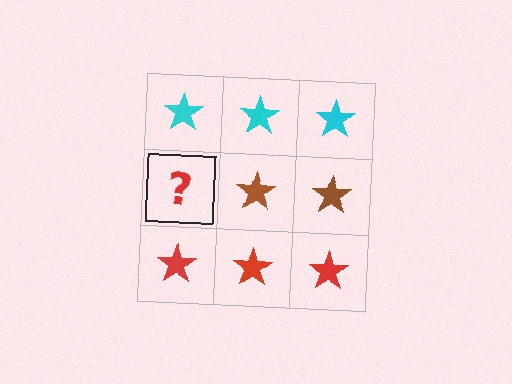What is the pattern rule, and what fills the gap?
The rule is that each row has a consistent color. The gap should be filled with a brown star.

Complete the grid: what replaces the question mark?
The question mark should be replaced with a brown star.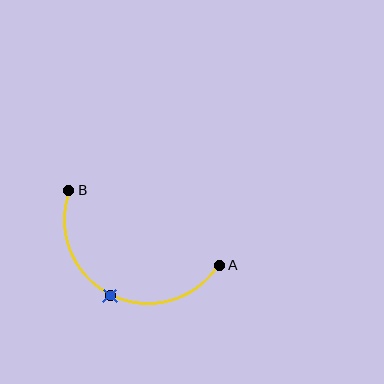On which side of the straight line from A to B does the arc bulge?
The arc bulges below the straight line connecting A and B.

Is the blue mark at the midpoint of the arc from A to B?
Yes. The blue mark lies on the arc at equal arc-length from both A and B — it is the arc midpoint.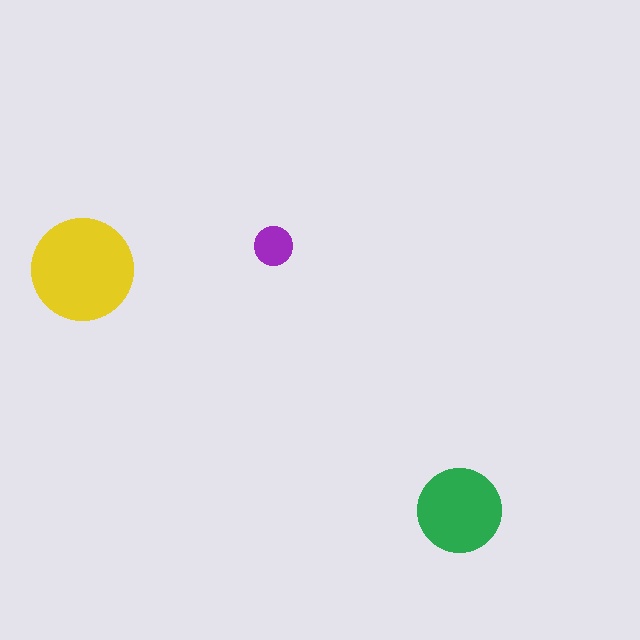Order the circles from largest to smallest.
the yellow one, the green one, the purple one.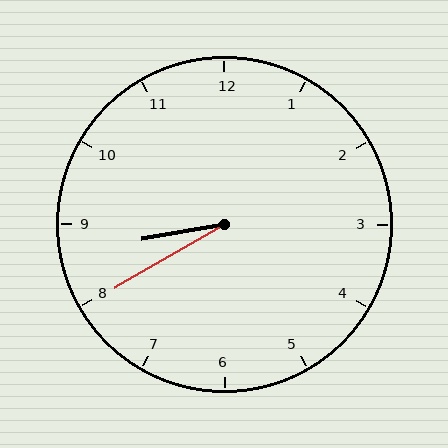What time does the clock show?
8:40.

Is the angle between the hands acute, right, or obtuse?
It is acute.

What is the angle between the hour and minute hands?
Approximately 20 degrees.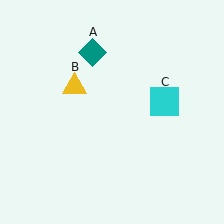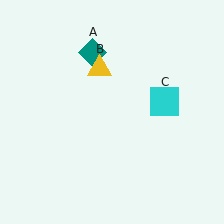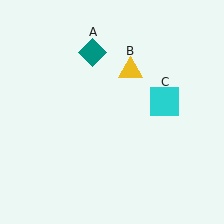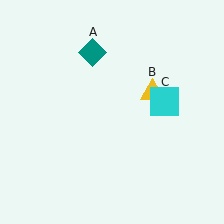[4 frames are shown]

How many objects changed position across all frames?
1 object changed position: yellow triangle (object B).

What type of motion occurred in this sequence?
The yellow triangle (object B) rotated clockwise around the center of the scene.